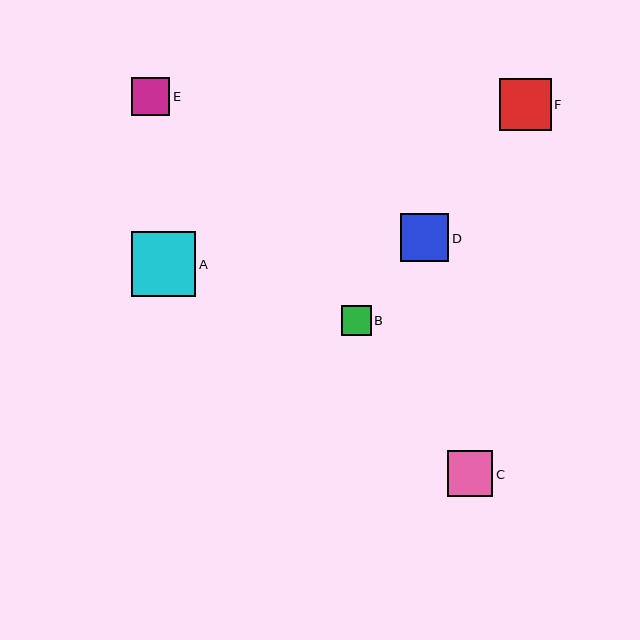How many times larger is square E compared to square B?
Square E is approximately 1.3 times the size of square B.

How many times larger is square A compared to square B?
Square A is approximately 2.1 times the size of square B.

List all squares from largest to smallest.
From largest to smallest: A, F, D, C, E, B.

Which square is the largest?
Square A is the largest with a size of approximately 64 pixels.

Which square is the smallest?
Square B is the smallest with a size of approximately 30 pixels.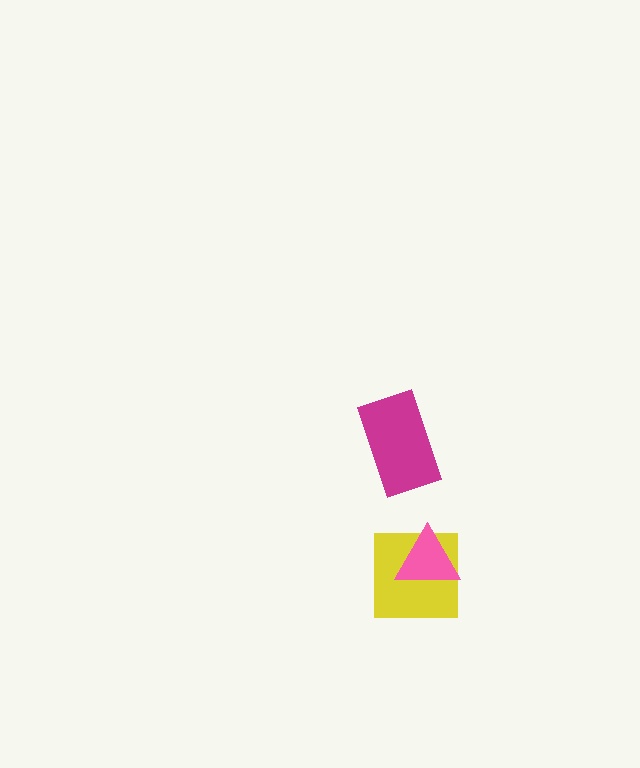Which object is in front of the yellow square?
The pink triangle is in front of the yellow square.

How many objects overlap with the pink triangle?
1 object overlaps with the pink triangle.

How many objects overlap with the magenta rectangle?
0 objects overlap with the magenta rectangle.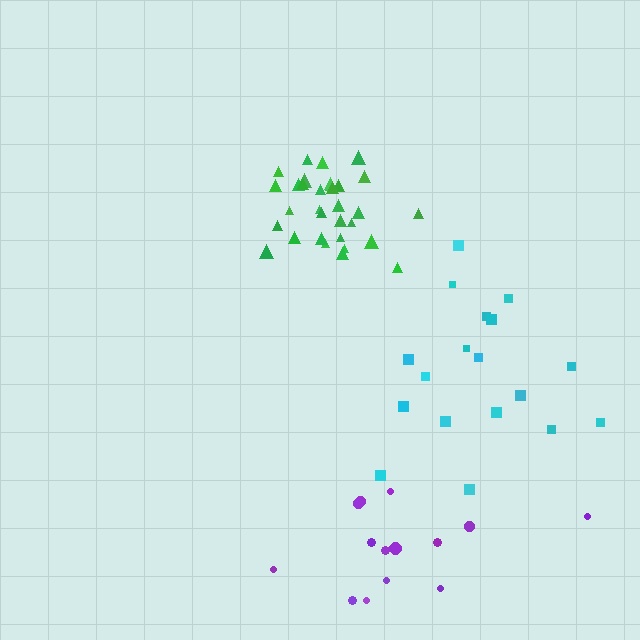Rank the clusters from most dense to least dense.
green, cyan, purple.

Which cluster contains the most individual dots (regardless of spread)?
Green (33).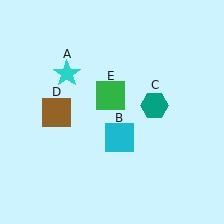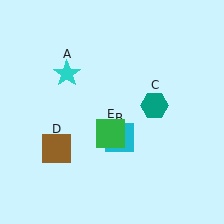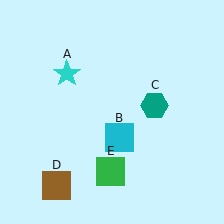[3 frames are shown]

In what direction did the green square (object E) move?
The green square (object E) moved down.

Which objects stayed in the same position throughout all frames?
Cyan star (object A) and cyan square (object B) and teal hexagon (object C) remained stationary.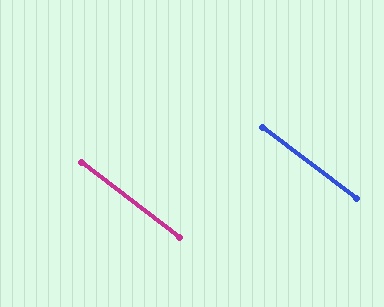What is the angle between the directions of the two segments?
Approximately 0 degrees.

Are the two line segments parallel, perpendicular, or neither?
Parallel — their directions differ by only 0.0°.